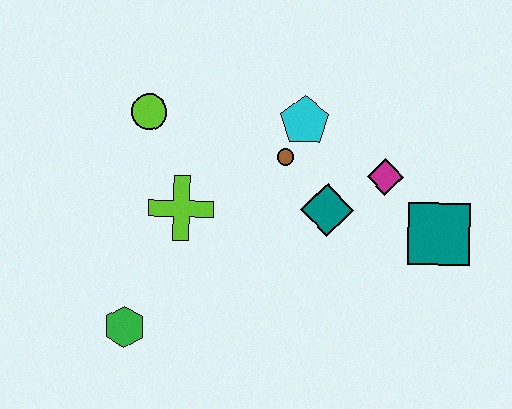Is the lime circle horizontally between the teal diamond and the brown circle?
No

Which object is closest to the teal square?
The magenta diamond is closest to the teal square.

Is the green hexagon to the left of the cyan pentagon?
Yes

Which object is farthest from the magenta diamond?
The green hexagon is farthest from the magenta diamond.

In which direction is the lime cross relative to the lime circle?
The lime cross is below the lime circle.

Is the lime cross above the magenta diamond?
No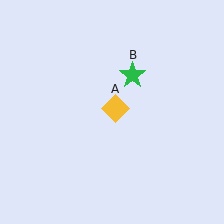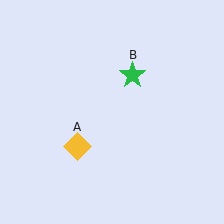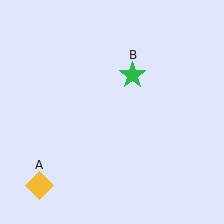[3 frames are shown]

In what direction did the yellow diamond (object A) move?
The yellow diamond (object A) moved down and to the left.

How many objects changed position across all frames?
1 object changed position: yellow diamond (object A).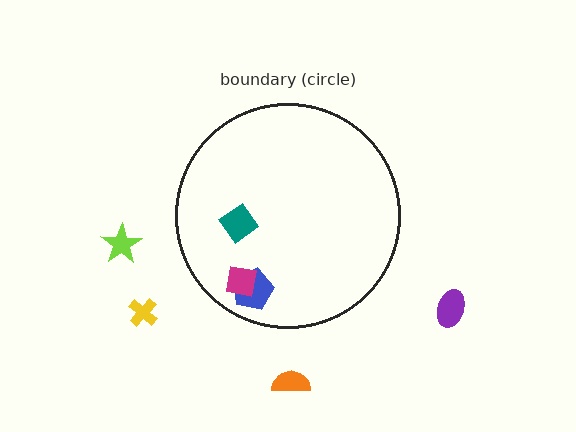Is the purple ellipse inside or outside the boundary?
Outside.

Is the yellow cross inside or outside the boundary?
Outside.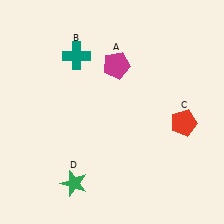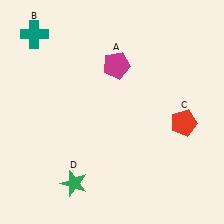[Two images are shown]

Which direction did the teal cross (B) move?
The teal cross (B) moved left.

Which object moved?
The teal cross (B) moved left.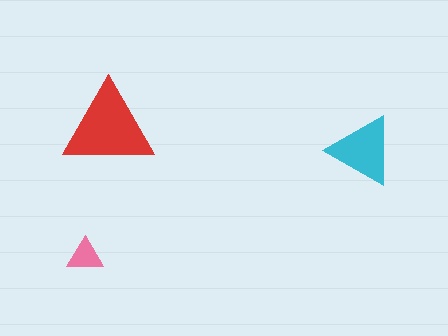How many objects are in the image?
There are 3 objects in the image.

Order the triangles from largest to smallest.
the red one, the cyan one, the pink one.